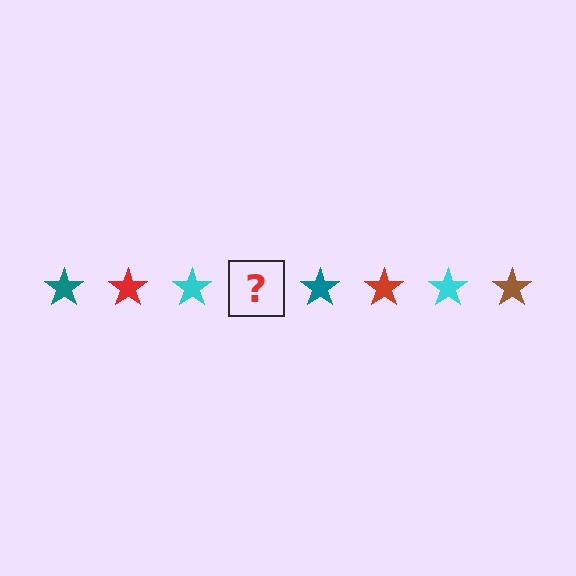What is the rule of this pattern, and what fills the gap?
The rule is that the pattern cycles through teal, red, cyan, brown stars. The gap should be filled with a brown star.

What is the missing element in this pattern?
The missing element is a brown star.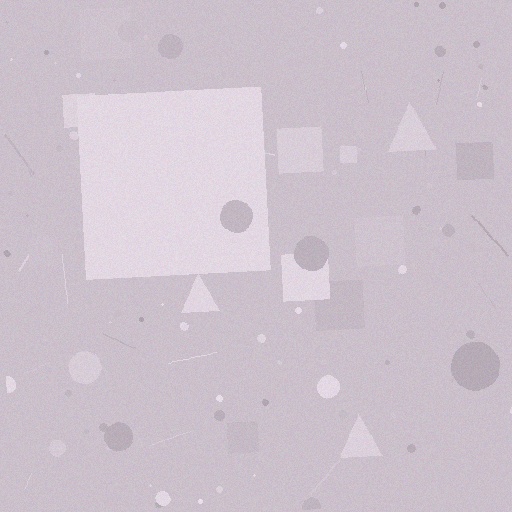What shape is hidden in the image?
A square is hidden in the image.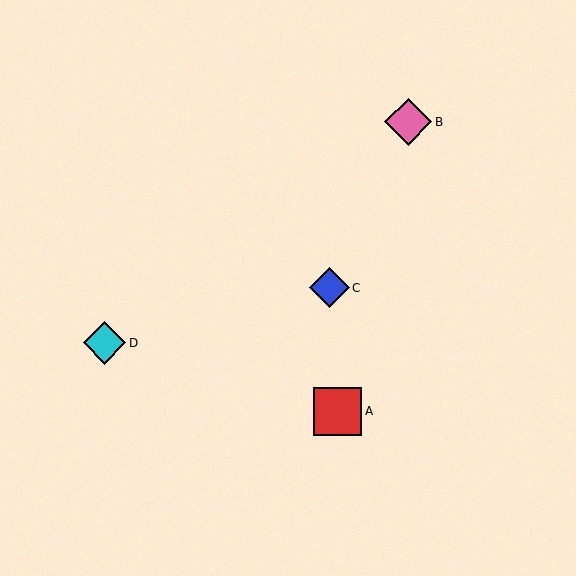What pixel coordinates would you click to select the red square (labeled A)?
Click at (337, 411) to select the red square A.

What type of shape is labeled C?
Shape C is a blue diamond.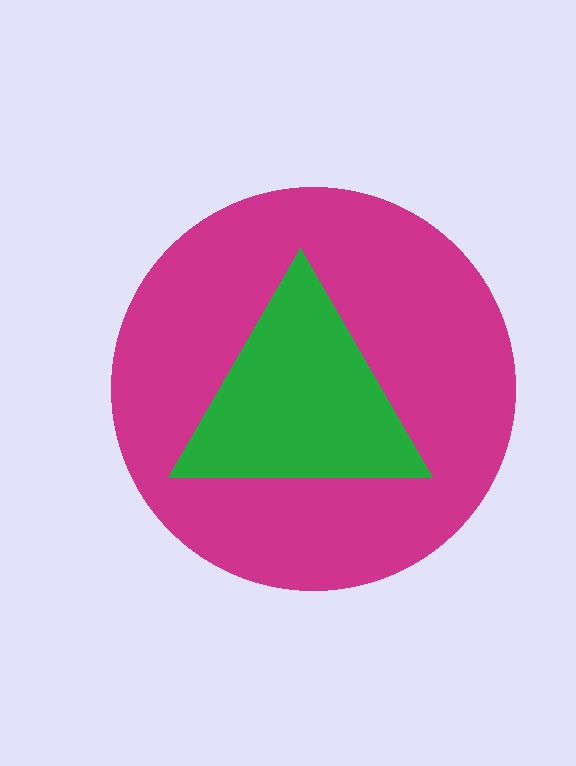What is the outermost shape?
The magenta circle.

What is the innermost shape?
The green triangle.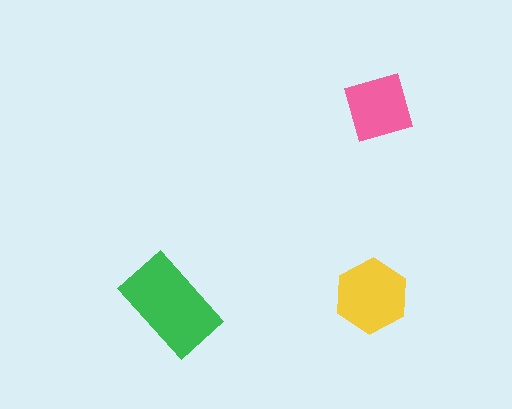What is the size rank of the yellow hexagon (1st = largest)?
2nd.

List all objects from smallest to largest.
The pink square, the yellow hexagon, the green rectangle.